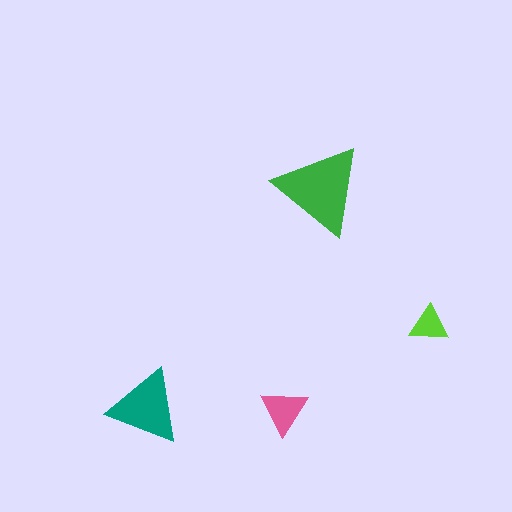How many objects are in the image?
There are 4 objects in the image.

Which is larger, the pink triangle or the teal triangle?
The teal one.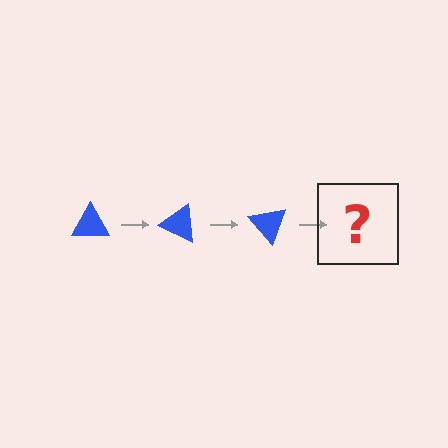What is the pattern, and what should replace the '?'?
The pattern is that the triangle rotates 25 degrees each step. The '?' should be a blue triangle rotated 75 degrees.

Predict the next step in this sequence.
The next step is a blue triangle rotated 75 degrees.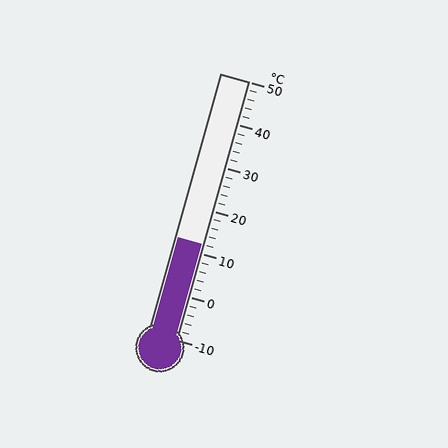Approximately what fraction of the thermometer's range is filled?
The thermometer is filled to approximately 35% of its range.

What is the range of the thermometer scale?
The thermometer scale ranges from -10°C to 50°C.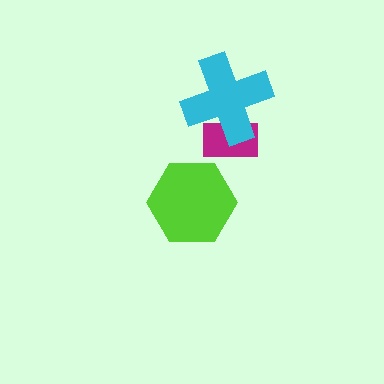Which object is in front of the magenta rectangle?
The cyan cross is in front of the magenta rectangle.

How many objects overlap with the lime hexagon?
0 objects overlap with the lime hexagon.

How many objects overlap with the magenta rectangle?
1 object overlaps with the magenta rectangle.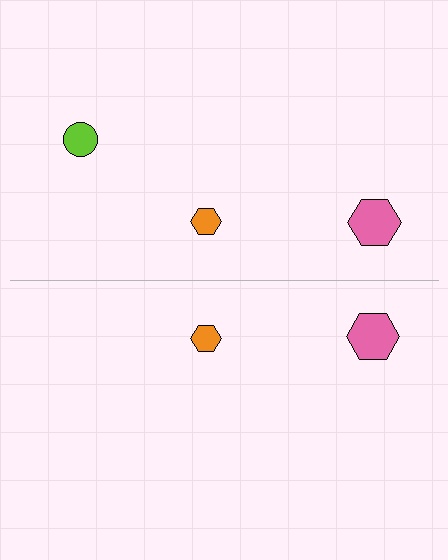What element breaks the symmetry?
A lime circle is missing from the bottom side.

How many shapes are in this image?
There are 5 shapes in this image.